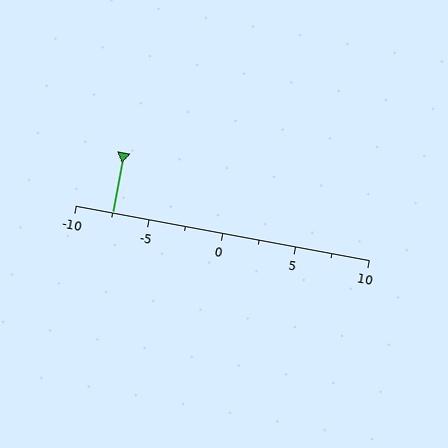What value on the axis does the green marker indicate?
The marker indicates approximately -7.5.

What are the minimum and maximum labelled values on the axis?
The axis runs from -10 to 10.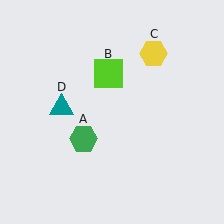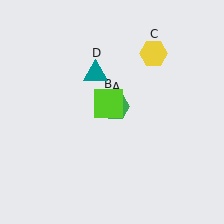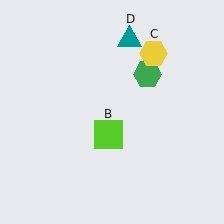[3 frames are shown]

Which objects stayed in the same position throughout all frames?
Yellow hexagon (object C) remained stationary.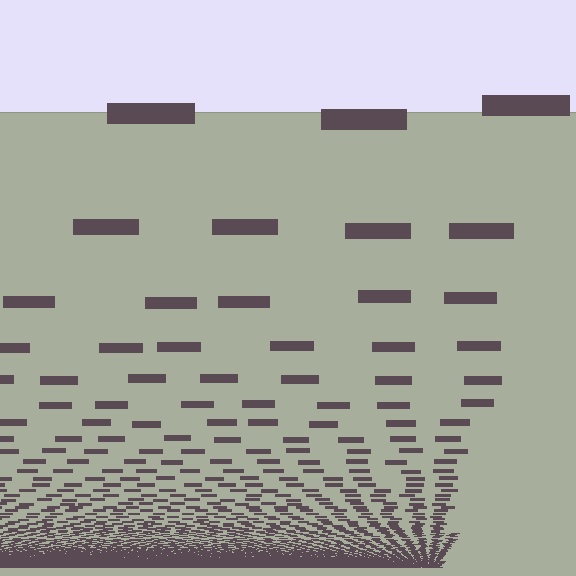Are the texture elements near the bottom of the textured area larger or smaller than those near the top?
Smaller. The gradient is inverted — elements near the bottom are smaller and denser.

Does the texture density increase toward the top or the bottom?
Density increases toward the bottom.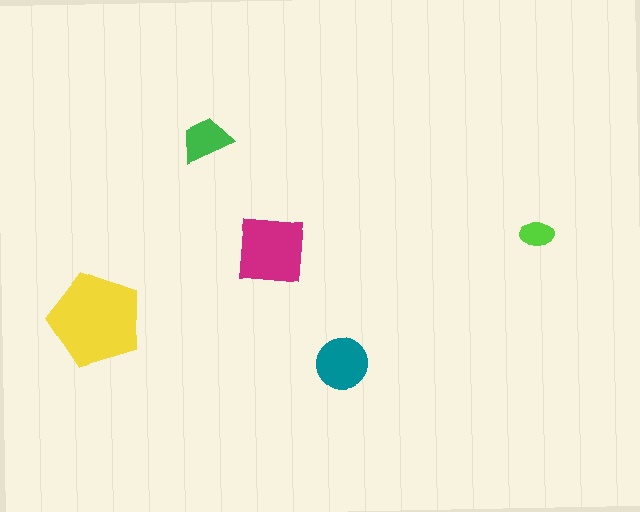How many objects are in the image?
There are 5 objects in the image.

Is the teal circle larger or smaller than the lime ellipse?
Larger.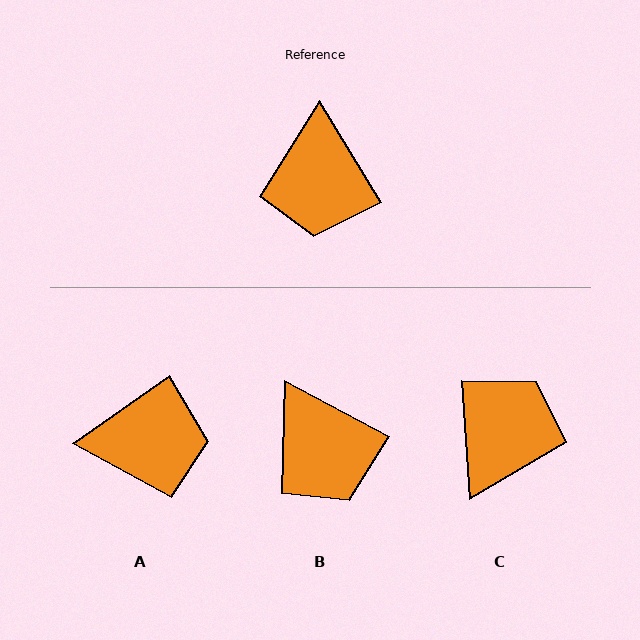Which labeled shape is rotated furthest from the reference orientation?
C, about 152 degrees away.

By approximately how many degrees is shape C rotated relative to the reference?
Approximately 152 degrees counter-clockwise.